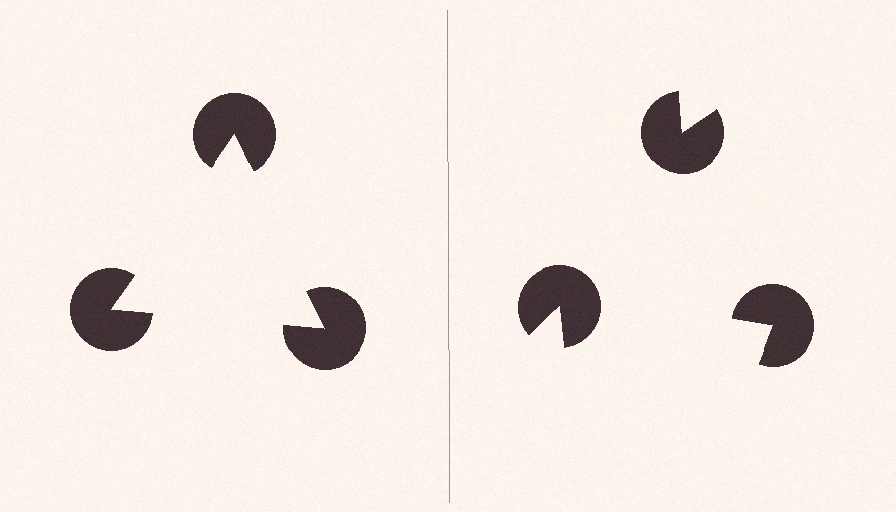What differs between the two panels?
The pac-man discs are positioned identically on both sides; only the wedge orientations differ. On the left they align to a triangle; on the right they are misaligned.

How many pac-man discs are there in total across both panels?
6 — 3 on each side.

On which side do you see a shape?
An illusory triangle appears on the left side. On the right side the wedge cuts are rotated, so no coherent shape forms.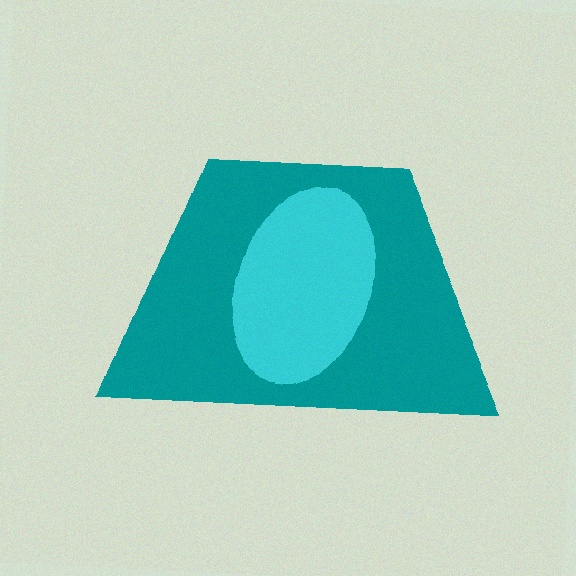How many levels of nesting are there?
2.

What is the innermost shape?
The cyan ellipse.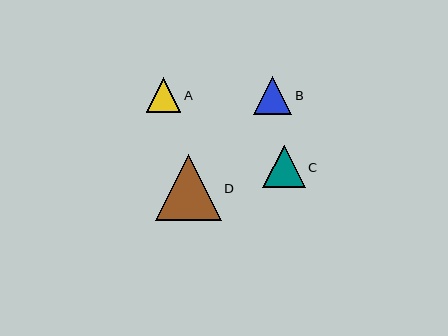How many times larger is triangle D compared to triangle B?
Triangle D is approximately 1.7 times the size of triangle B.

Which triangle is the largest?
Triangle D is the largest with a size of approximately 66 pixels.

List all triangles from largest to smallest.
From largest to smallest: D, C, B, A.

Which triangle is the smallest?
Triangle A is the smallest with a size of approximately 35 pixels.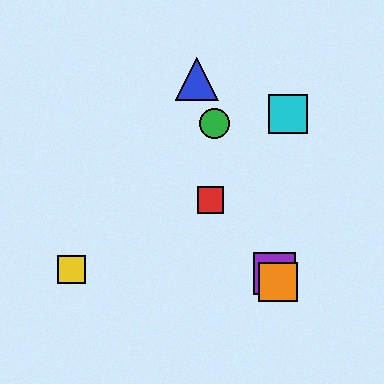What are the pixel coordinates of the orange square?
The orange square is at (278, 282).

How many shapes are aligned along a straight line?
4 shapes (the blue triangle, the green circle, the purple square, the orange square) are aligned along a straight line.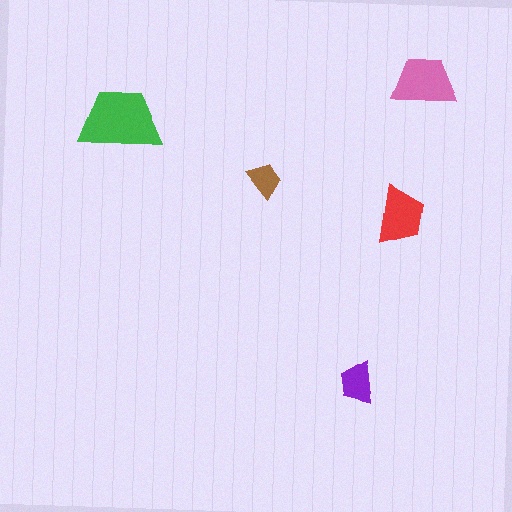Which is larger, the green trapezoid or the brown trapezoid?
The green one.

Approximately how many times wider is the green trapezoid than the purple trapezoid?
About 2 times wider.